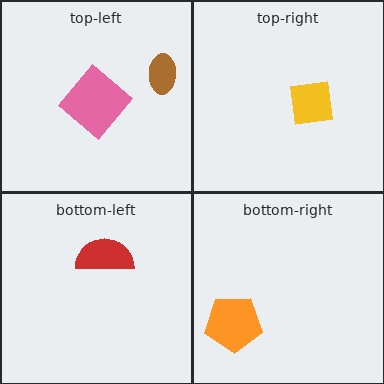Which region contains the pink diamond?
The top-left region.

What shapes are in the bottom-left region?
The red semicircle.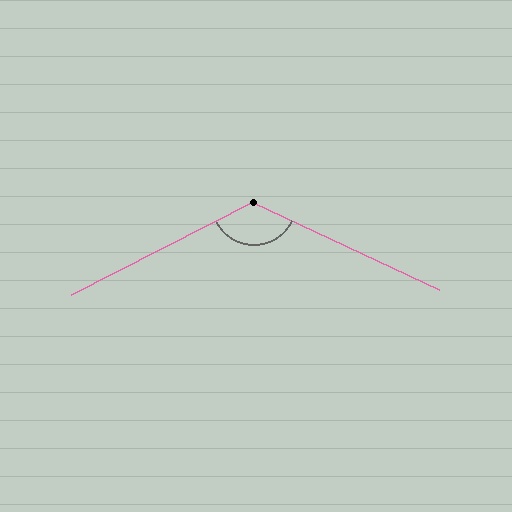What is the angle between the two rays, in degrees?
Approximately 128 degrees.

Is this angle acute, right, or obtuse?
It is obtuse.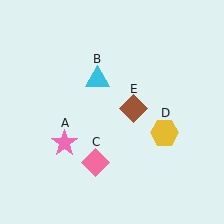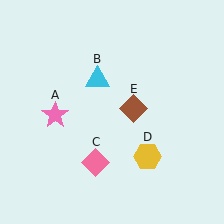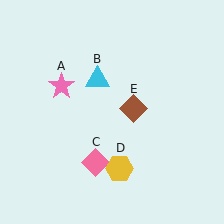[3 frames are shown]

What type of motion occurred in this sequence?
The pink star (object A), yellow hexagon (object D) rotated clockwise around the center of the scene.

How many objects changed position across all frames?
2 objects changed position: pink star (object A), yellow hexagon (object D).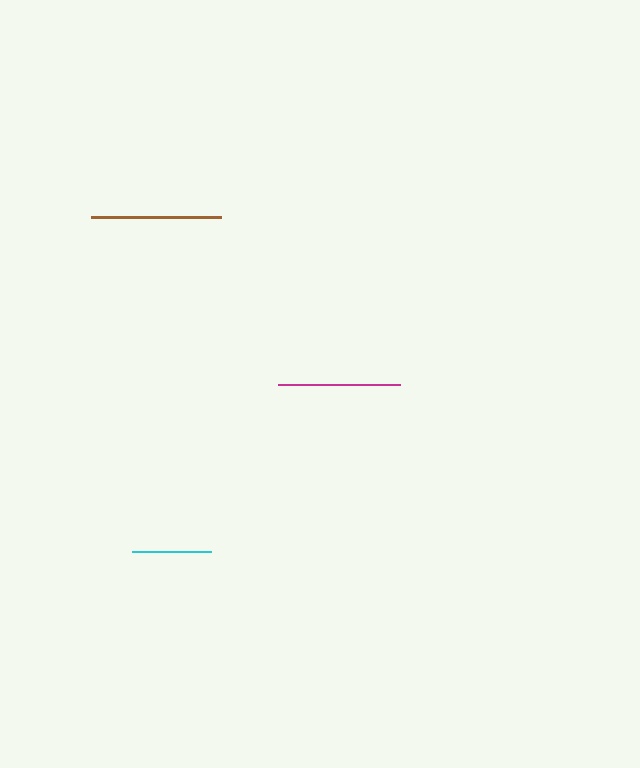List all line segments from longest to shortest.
From longest to shortest: brown, magenta, cyan.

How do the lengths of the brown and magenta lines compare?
The brown and magenta lines are approximately the same length.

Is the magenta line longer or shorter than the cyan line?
The magenta line is longer than the cyan line.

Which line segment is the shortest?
The cyan line is the shortest at approximately 79 pixels.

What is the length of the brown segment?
The brown segment is approximately 130 pixels long.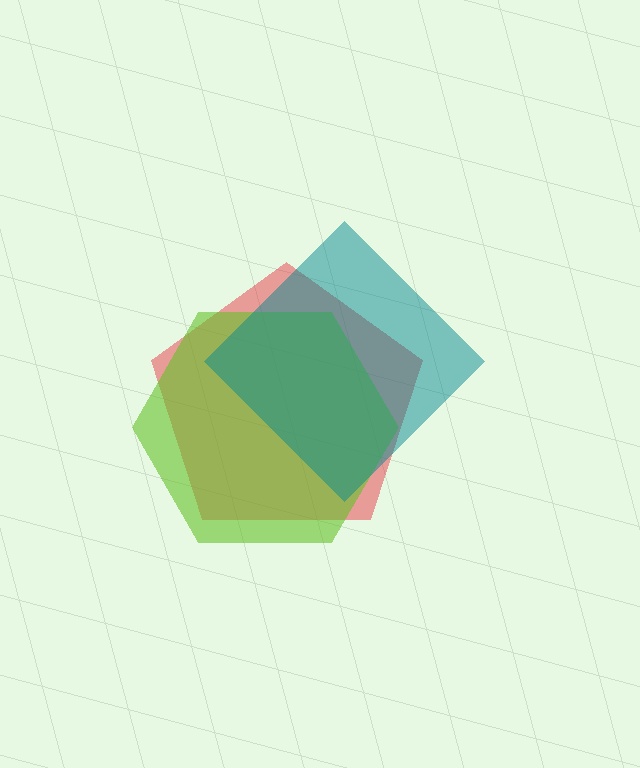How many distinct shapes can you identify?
There are 3 distinct shapes: a red pentagon, a lime hexagon, a teal diamond.